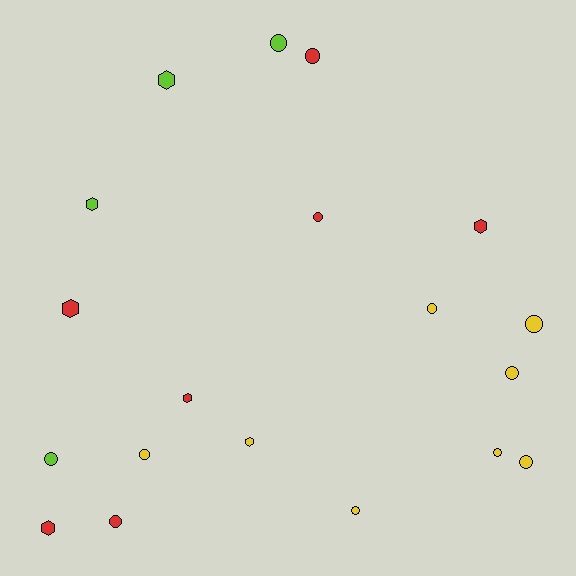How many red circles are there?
There are 3 red circles.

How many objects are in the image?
There are 19 objects.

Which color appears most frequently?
Yellow, with 8 objects.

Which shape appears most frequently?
Circle, with 12 objects.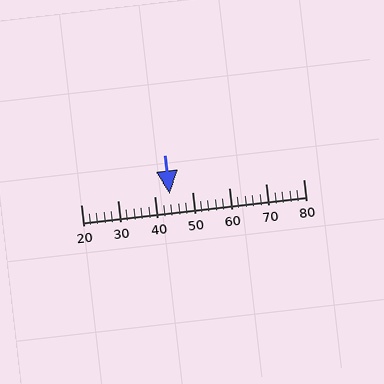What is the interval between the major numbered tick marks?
The major tick marks are spaced 10 units apart.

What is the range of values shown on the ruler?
The ruler shows values from 20 to 80.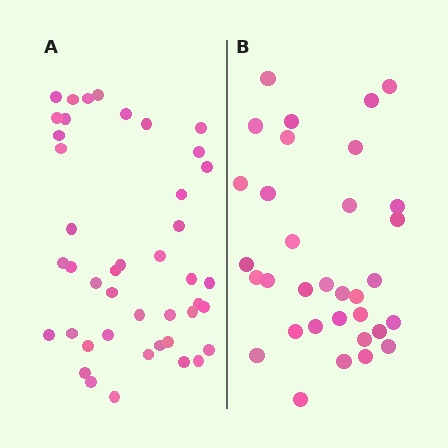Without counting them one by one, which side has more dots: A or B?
Region A (the left region) has more dots.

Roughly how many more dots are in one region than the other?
Region A has roughly 10 or so more dots than region B.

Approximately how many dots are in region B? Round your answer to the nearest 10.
About 30 dots. (The exact count is 33, which rounds to 30.)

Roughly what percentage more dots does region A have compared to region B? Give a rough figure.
About 30% more.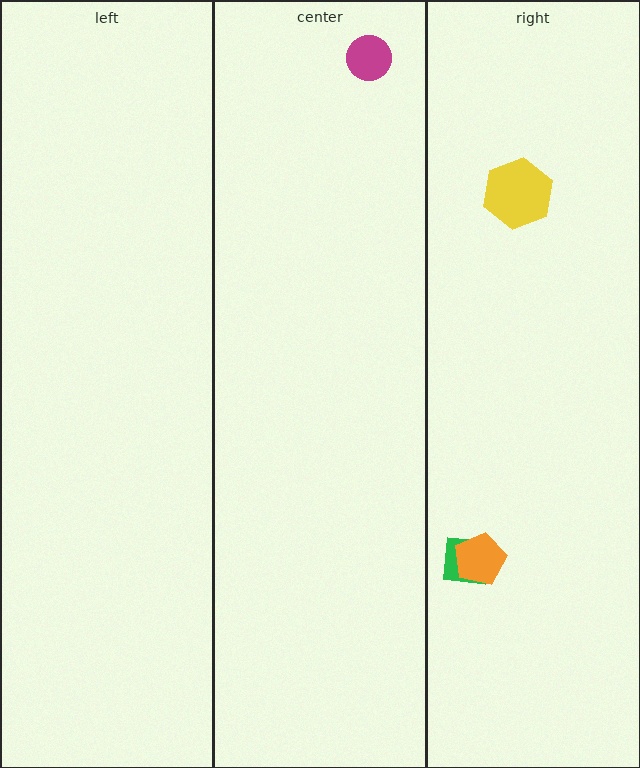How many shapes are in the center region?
1.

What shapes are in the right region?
The green square, the yellow hexagon, the orange pentagon.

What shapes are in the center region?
The magenta circle.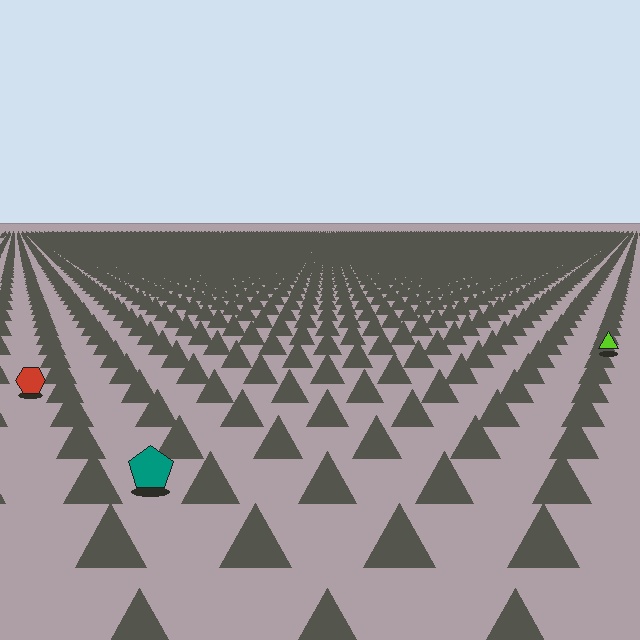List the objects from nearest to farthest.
From nearest to farthest: the teal pentagon, the red hexagon, the lime triangle.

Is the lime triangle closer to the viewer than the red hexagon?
No. The red hexagon is closer — you can tell from the texture gradient: the ground texture is coarser near it.